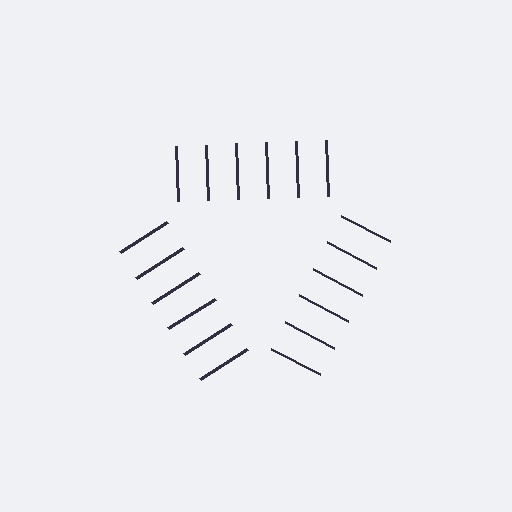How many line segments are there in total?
18 — 6 along each of the 3 edges.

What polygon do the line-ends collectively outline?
An illusory triangle — the line segments terminate on its edges but no continuous stroke is drawn.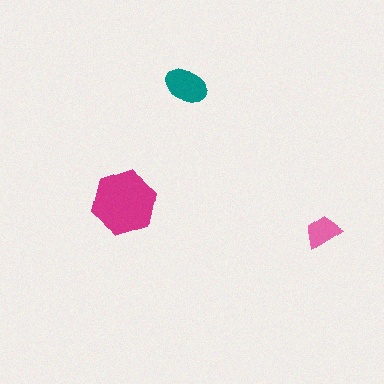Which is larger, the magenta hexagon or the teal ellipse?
The magenta hexagon.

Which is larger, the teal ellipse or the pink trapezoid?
The teal ellipse.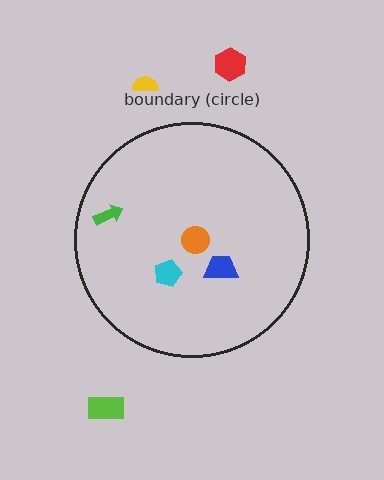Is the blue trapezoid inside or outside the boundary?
Inside.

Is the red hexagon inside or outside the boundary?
Outside.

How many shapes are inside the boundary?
4 inside, 3 outside.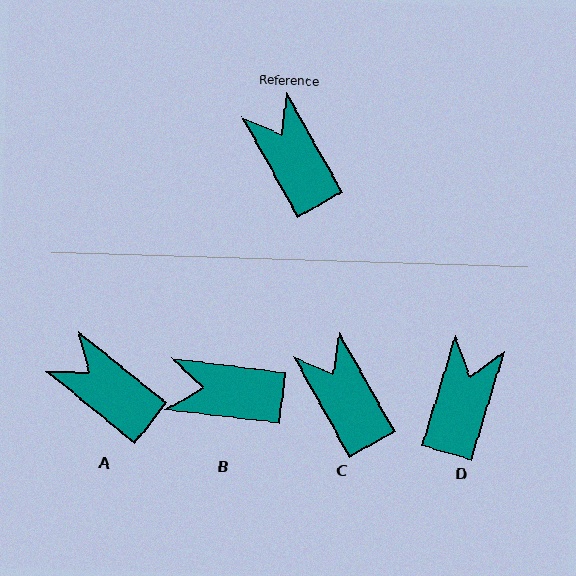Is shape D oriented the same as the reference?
No, it is off by about 46 degrees.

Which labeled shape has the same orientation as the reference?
C.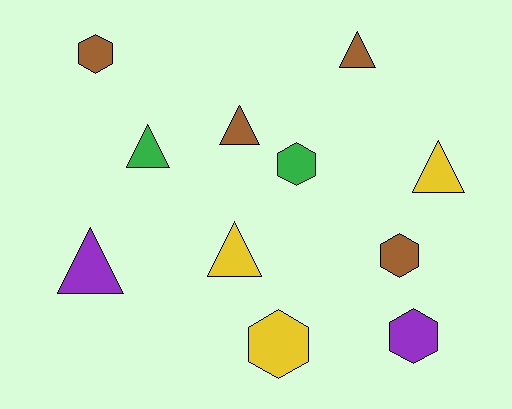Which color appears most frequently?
Brown, with 4 objects.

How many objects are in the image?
There are 11 objects.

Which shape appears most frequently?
Triangle, with 6 objects.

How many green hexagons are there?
There is 1 green hexagon.